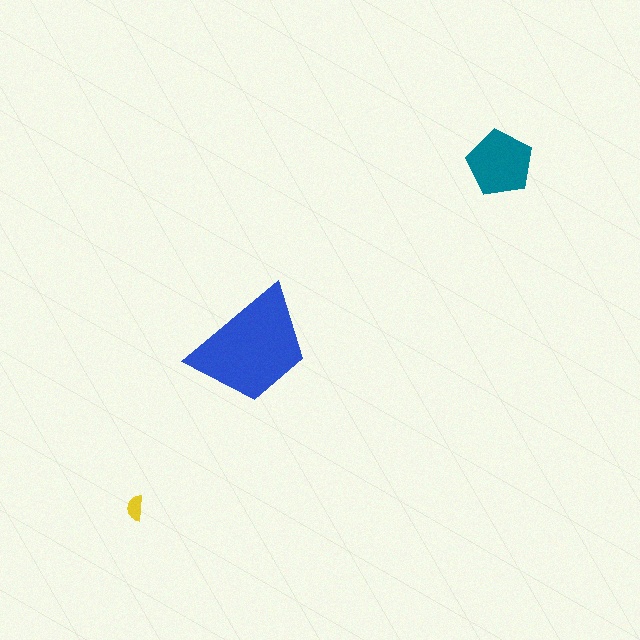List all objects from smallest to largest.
The yellow semicircle, the teal pentagon, the blue trapezoid.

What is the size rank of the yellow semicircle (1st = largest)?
3rd.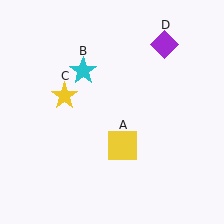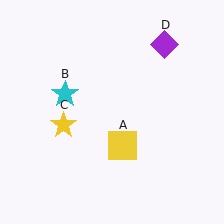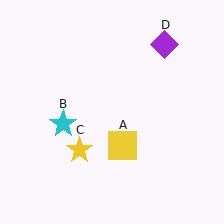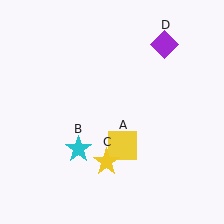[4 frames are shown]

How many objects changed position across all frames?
2 objects changed position: cyan star (object B), yellow star (object C).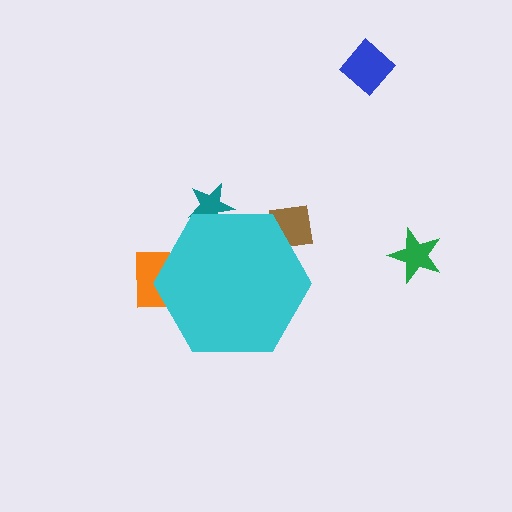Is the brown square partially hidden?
Yes, the brown square is partially hidden behind the cyan hexagon.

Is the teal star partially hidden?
Yes, the teal star is partially hidden behind the cyan hexagon.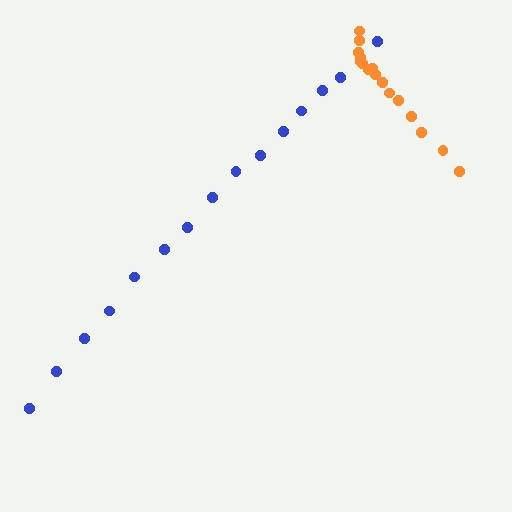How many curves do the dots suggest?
There are 2 distinct paths.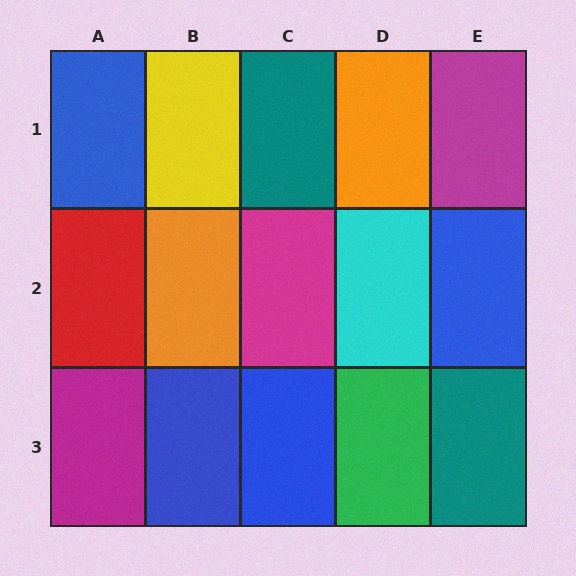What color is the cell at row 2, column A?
Red.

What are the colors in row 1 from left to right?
Blue, yellow, teal, orange, magenta.